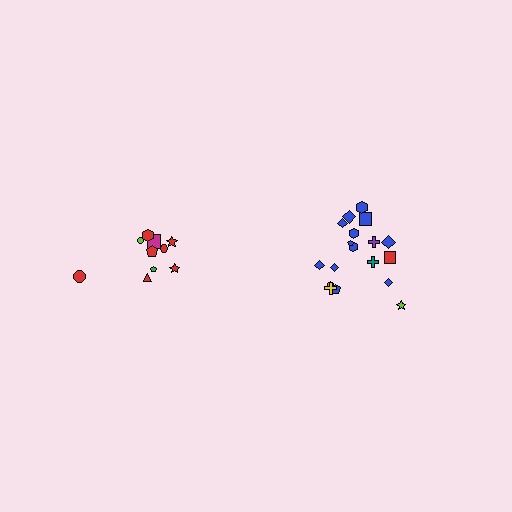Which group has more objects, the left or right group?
The right group.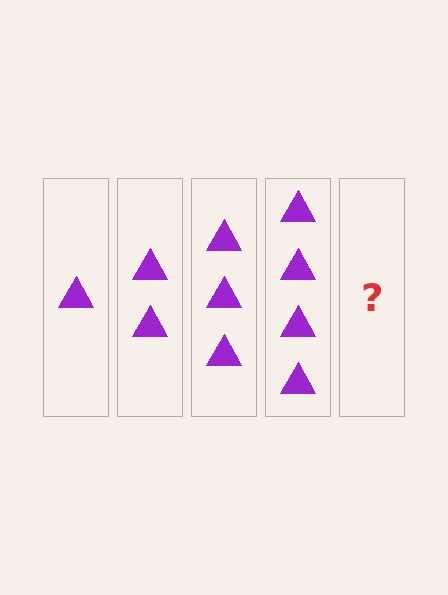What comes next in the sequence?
The next element should be 5 triangles.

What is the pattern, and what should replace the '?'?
The pattern is that each step adds one more triangle. The '?' should be 5 triangles.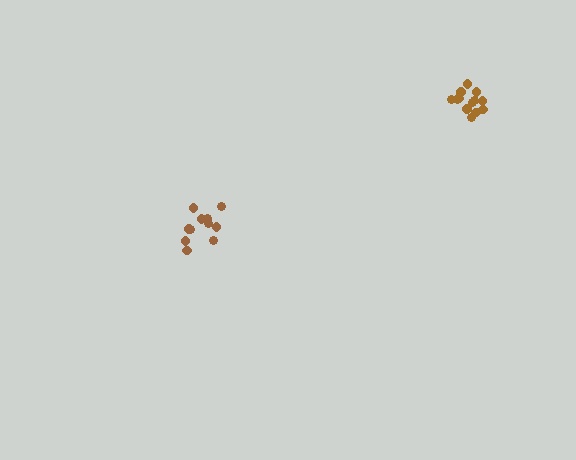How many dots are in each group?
Group 1: 13 dots, Group 2: 11 dots (24 total).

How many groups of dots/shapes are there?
There are 2 groups.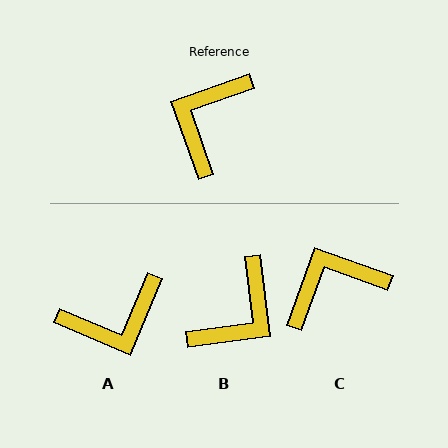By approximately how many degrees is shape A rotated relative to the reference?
Approximately 138 degrees counter-clockwise.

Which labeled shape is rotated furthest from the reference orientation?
B, about 168 degrees away.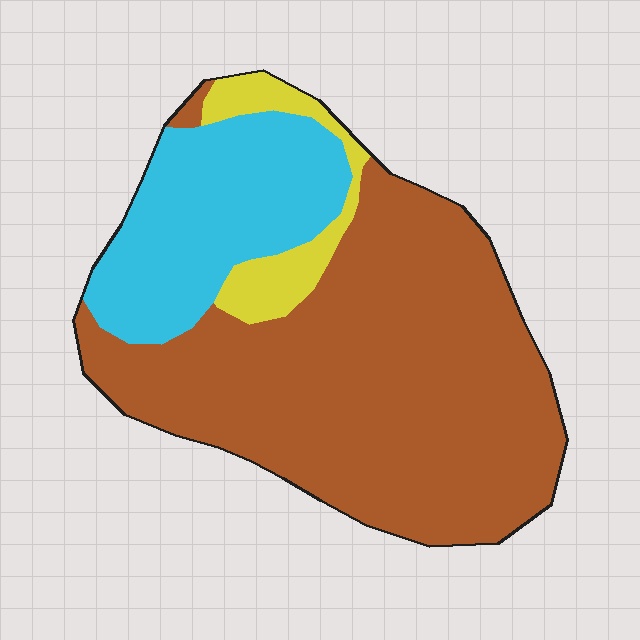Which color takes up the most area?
Brown, at roughly 65%.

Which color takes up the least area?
Yellow, at roughly 10%.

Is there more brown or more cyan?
Brown.